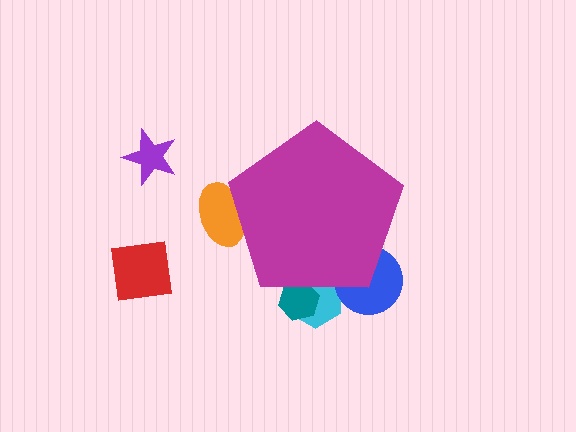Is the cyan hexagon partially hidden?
Yes, the cyan hexagon is partially hidden behind the magenta pentagon.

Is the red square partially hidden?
No, the red square is fully visible.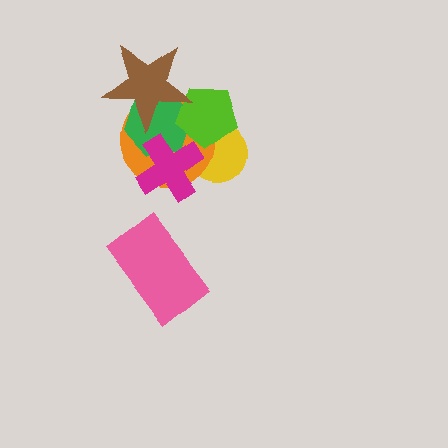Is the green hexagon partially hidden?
Yes, it is partially covered by another shape.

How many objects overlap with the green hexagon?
4 objects overlap with the green hexagon.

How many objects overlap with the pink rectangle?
0 objects overlap with the pink rectangle.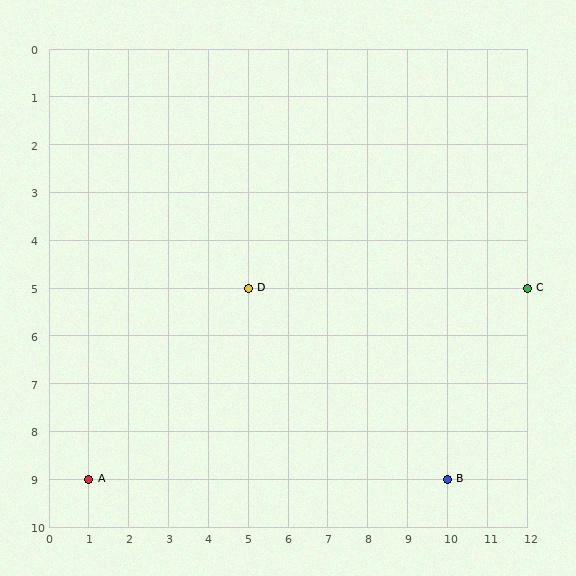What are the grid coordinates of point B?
Point B is at grid coordinates (10, 9).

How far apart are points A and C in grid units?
Points A and C are 11 columns and 4 rows apart (about 11.7 grid units diagonally).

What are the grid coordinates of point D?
Point D is at grid coordinates (5, 5).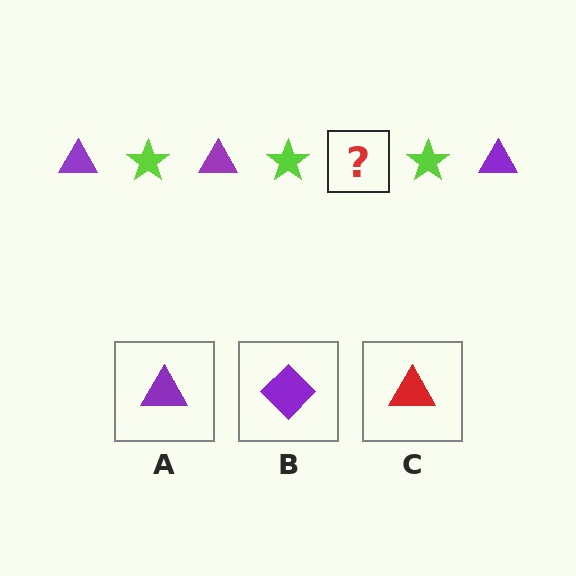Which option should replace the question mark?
Option A.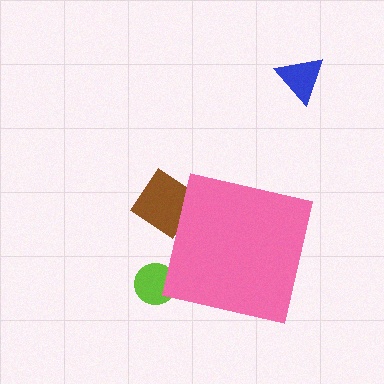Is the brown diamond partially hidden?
Yes, the brown diamond is partially hidden behind the pink square.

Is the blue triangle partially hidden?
No, the blue triangle is fully visible.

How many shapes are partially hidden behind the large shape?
2 shapes are partially hidden.